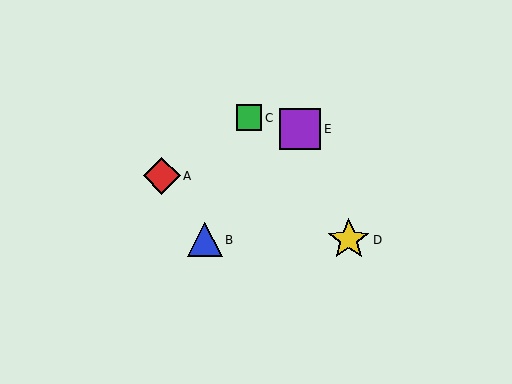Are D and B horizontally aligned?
Yes, both are at y≈240.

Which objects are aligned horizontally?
Objects B, D are aligned horizontally.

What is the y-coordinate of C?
Object C is at y≈118.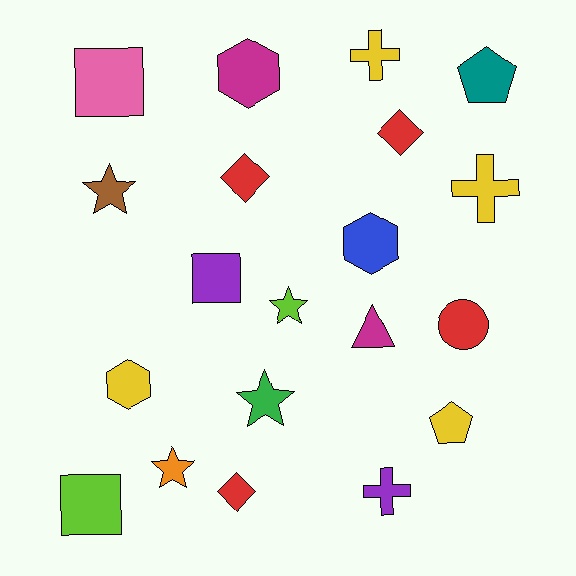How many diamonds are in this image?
There are 3 diamonds.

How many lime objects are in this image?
There are 2 lime objects.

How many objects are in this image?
There are 20 objects.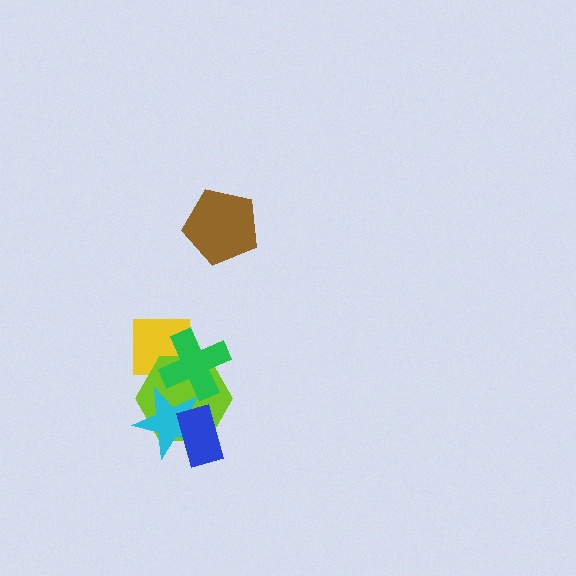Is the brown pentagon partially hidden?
No, no other shape covers it.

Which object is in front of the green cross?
The cyan star is in front of the green cross.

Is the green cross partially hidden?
Yes, it is partially covered by another shape.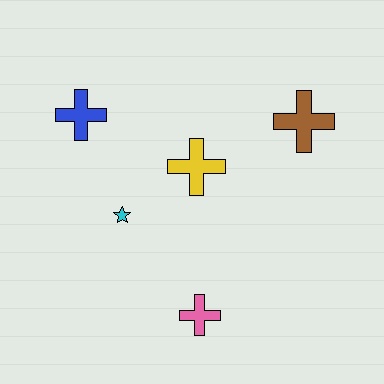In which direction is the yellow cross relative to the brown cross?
The yellow cross is to the left of the brown cross.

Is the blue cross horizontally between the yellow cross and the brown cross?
No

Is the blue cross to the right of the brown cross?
No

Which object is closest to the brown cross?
The yellow cross is closest to the brown cross.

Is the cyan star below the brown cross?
Yes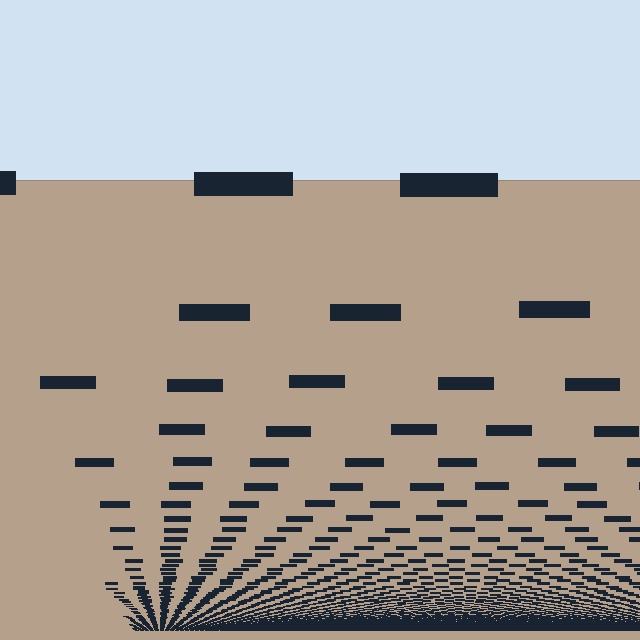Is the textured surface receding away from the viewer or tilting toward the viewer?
The surface appears to tilt toward the viewer. Texture elements get larger and sparser toward the top.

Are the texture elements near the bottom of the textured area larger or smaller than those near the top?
Smaller. The gradient is inverted — elements near the bottom are smaller and denser.